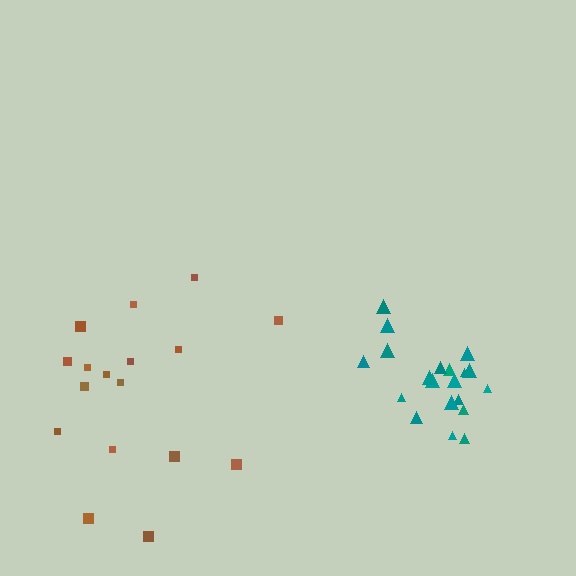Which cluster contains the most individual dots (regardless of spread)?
Teal (21).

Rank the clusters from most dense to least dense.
teal, brown.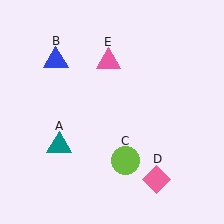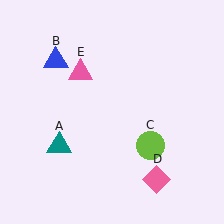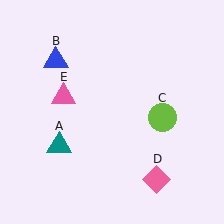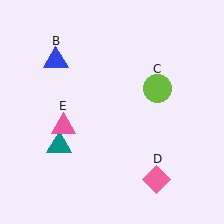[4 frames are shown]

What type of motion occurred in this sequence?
The lime circle (object C), pink triangle (object E) rotated counterclockwise around the center of the scene.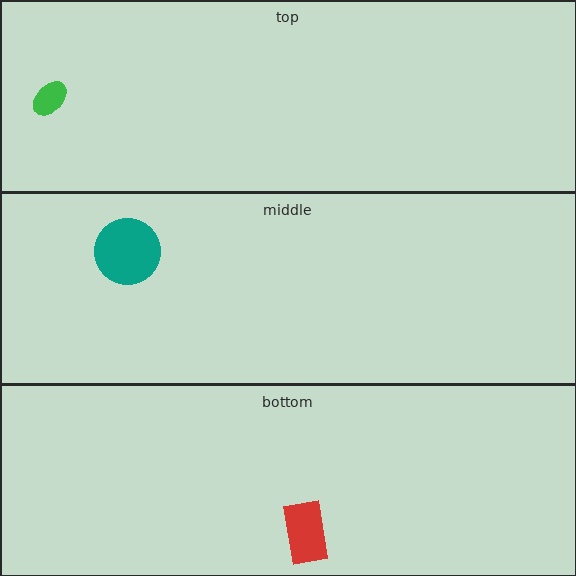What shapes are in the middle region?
The teal circle.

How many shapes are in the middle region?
1.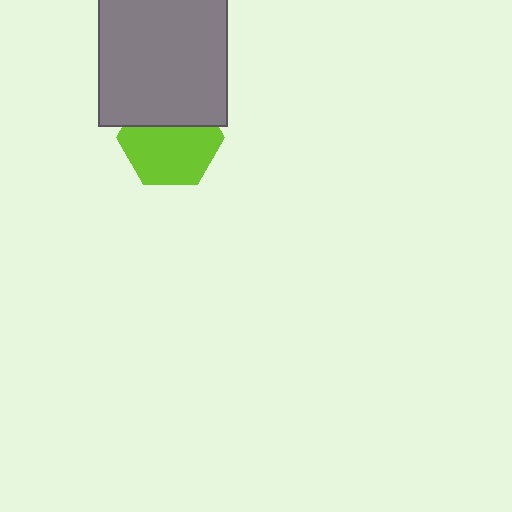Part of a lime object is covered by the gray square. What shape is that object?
It is a hexagon.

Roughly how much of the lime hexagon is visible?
About half of it is visible (roughly 63%).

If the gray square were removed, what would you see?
You would see the complete lime hexagon.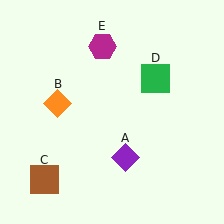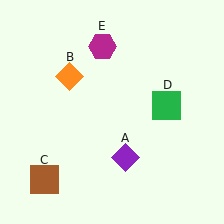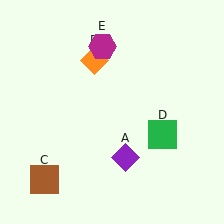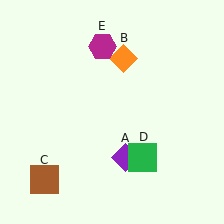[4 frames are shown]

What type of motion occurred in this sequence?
The orange diamond (object B), green square (object D) rotated clockwise around the center of the scene.